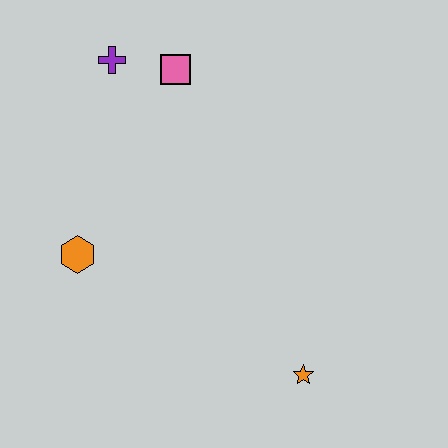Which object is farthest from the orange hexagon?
The orange star is farthest from the orange hexagon.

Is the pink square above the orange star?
Yes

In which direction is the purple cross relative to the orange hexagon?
The purple cross is above the orange hexagon.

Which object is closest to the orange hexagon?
The purple cross is closest to the orange hexagon.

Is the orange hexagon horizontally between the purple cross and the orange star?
No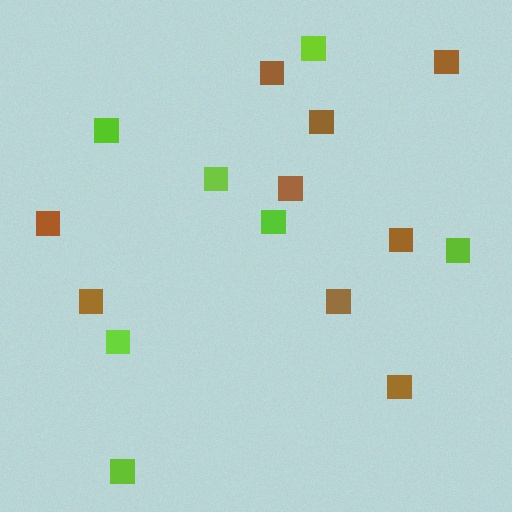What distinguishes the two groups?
There are 2 groups: one group of lime squares (7) and one group of brown squares (9).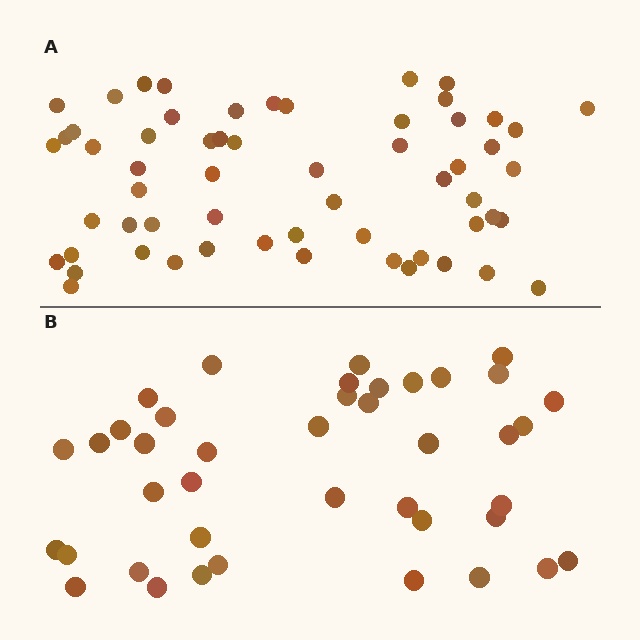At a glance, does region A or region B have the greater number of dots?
Region A (the top region) has more dots.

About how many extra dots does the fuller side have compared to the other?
Region A has approximately 20 more dots than region B.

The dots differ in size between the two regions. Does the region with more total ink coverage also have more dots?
No. Region B has more total ink coverage because its dots are larger, but region A actually contains more individual dots. Total area can be misleading — the number of items is what matters here.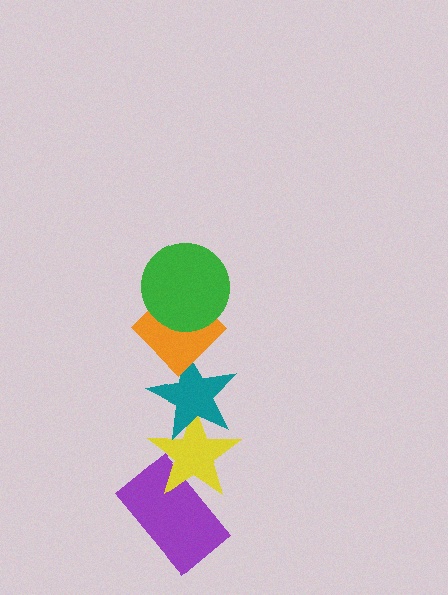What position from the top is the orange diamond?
The orange diamond is 2nd from the top.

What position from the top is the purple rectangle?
The purple rectangle is 5th from the top.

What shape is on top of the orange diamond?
The green circle is on top of the orange diamond.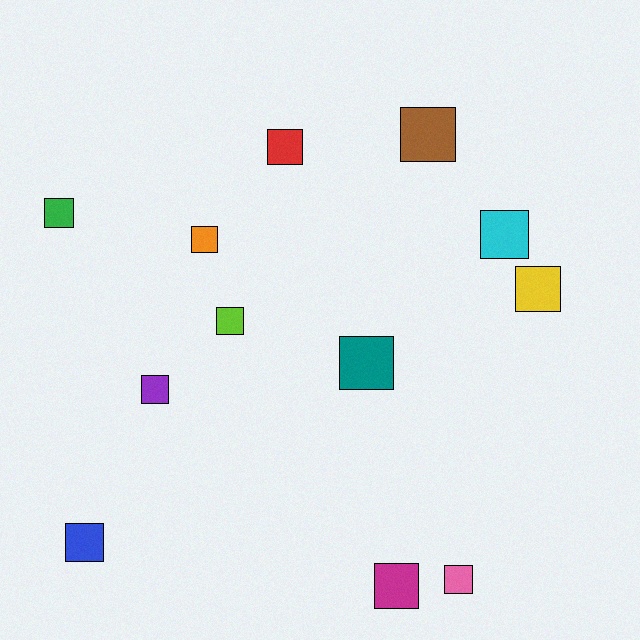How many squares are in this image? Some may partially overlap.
There are 12 squares.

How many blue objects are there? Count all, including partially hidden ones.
There is 1 blue object.